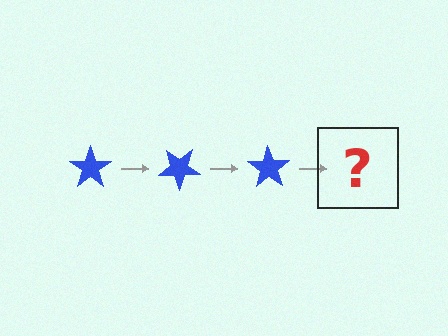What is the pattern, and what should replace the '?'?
The pattern is that the star rotates 35 degrees each step. The '?' should be a blue star rotated 105 degrees.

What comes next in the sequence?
The next element should be a blue star rotated 105 degrees.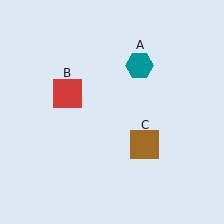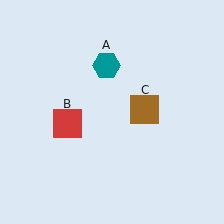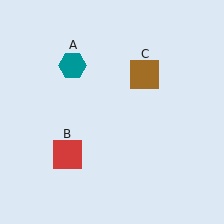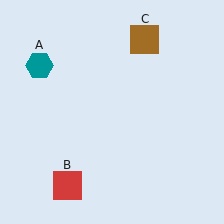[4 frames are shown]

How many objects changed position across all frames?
3 objects changed position: teal hexagon (object A), red square (object B), brown square (object C).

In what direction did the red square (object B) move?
The red square (object B) moved down.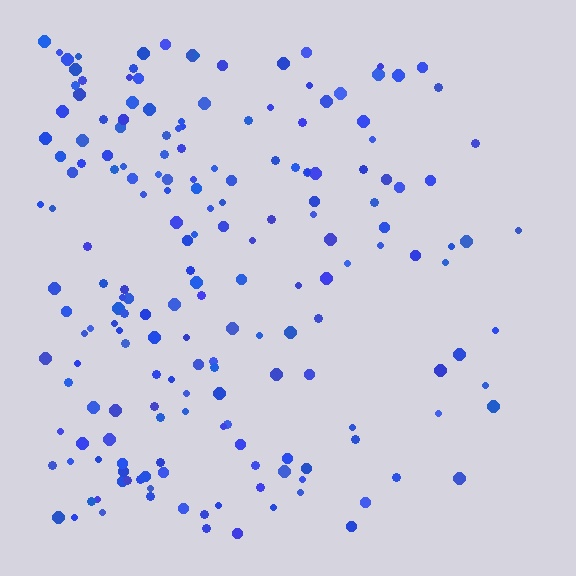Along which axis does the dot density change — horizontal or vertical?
Horizontal.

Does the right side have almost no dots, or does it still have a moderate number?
Still a moderate number, just noticeably fewer than the left.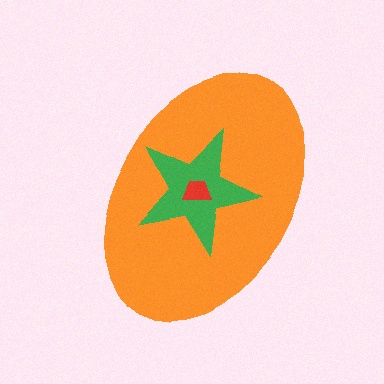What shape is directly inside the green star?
The red trapezoid.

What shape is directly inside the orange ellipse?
The green star.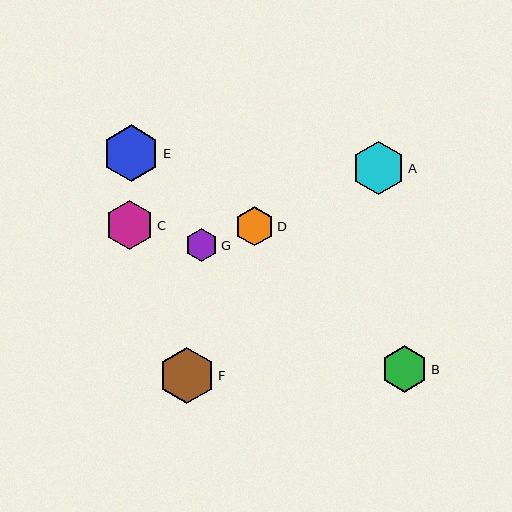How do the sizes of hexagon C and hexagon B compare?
Hexagon C and hexagon B are approximately the same size.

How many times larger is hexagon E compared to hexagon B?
Hexagon E is approximately 1.2 times the size of hexagon B.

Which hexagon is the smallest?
Hexagon G is the smallest with a size of approximately 33 pixels.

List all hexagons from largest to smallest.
From largest to smallest: E, F, A, C, B, D, G.